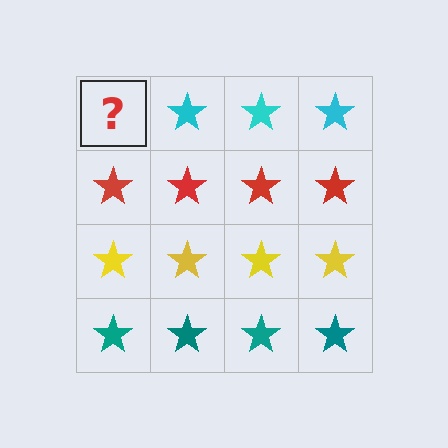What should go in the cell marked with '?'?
The missing cell should contain a cyan star.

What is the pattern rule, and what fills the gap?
The rule is that each row has a consistent color. The gap should be filled with a cyan star.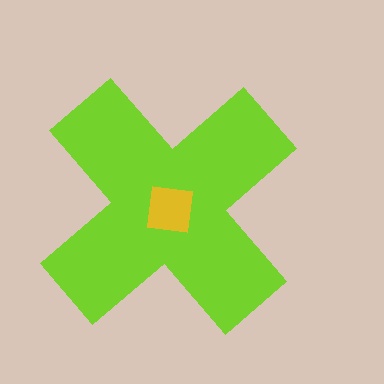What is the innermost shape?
The yellow square.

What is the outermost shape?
The lime cross.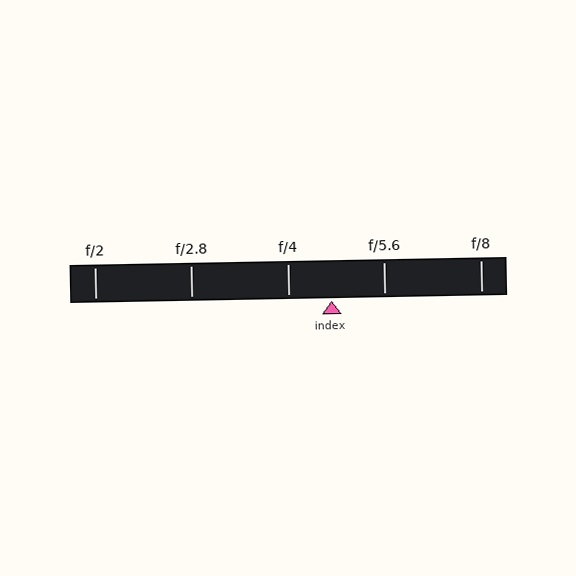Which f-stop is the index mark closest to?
The index mark is closest to f/4.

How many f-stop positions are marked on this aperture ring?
There are 5 f-stop positions marked.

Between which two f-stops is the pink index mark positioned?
The index mark is between f/4 and f/5.6.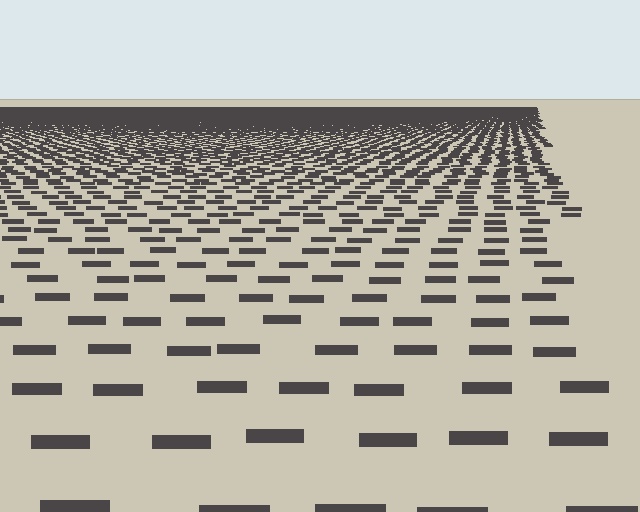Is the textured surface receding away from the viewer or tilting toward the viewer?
The surface is receding away from the viewer. Texture elements get smaller and denser toward the top.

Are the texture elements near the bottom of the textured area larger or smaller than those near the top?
Larger. Near the bottom, elements are closer to the viewer and appear at a bigger on-screen size.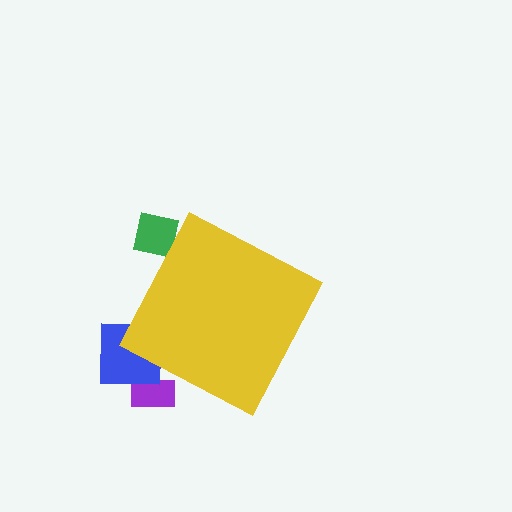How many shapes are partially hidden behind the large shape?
3 shapes are partially hidden.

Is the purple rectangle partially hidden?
Yes, the purple rectangle is partially hidden behind the yellow diamond.